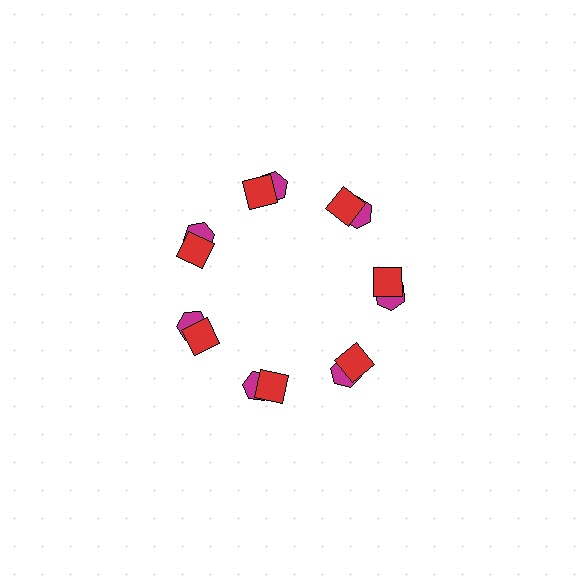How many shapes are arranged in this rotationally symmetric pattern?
There are 14 shapes, arranged in 7 groups of 2.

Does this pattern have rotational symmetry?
Yes, this pattern has 7-fold rotational symmetry. It looks the same after rotating 51 degrees around the center.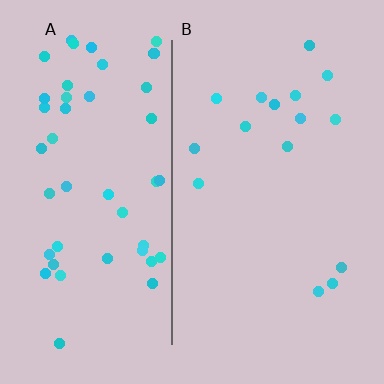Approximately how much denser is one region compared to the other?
Approximately 3.2× — region A over region B.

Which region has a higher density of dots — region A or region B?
A (the left).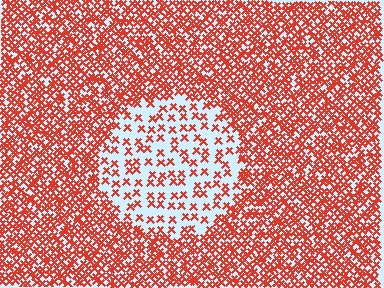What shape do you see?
I see a circle.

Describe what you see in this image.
The image contains small red elements arranged at two different densities. A circle-shaped region is visible where the elements are less densely packed than the surrounding area.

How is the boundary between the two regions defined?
The boundary is defined by a change in element density (approximately 2.8x ratio). All elements are the same color, size, and shape.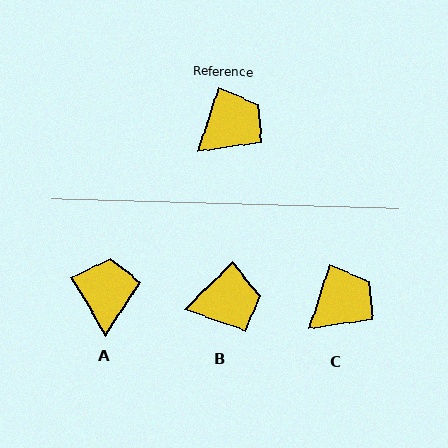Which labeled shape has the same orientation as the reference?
C.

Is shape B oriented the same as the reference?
No, it is off by about 27 degrees.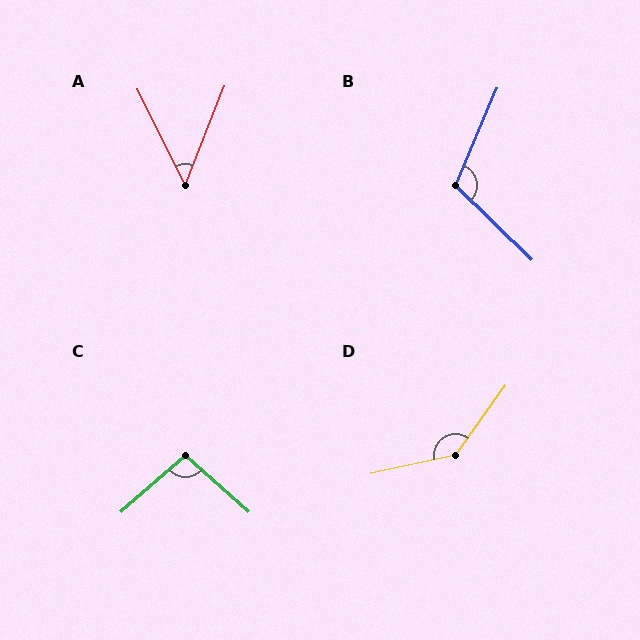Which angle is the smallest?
A, at approximately 48 degrees.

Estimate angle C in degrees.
Approximately 97 degrees.